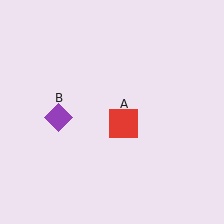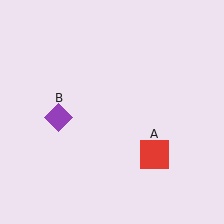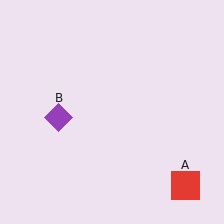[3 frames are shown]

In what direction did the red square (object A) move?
The red square (object A) moved down and to the right.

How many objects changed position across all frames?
1 object changed position: red square (object A).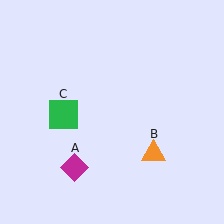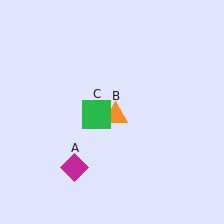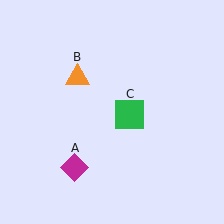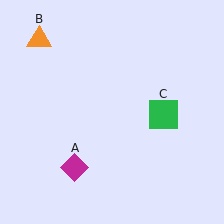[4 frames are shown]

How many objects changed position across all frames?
2 objects changed position: orange triangle (object B), green square (object C).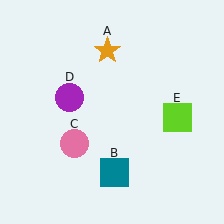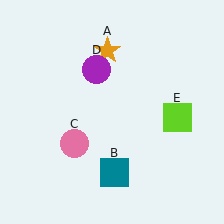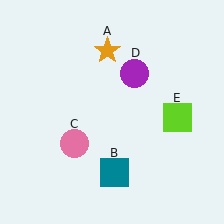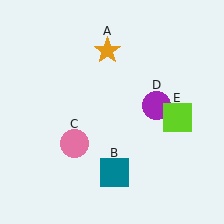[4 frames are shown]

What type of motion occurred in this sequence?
The purple circle (object D) rotated clockwise around the center of the scene.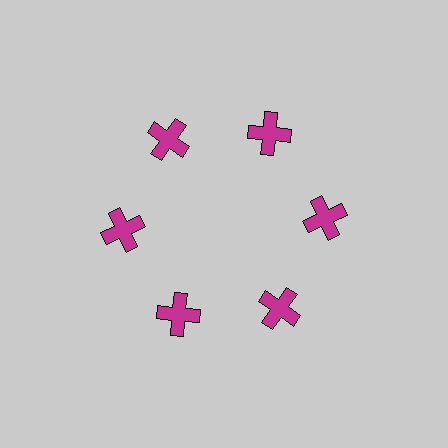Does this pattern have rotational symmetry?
Yes, this pattern has 6-fold rotational symmetry. It looks the same after rotating 60 degrees around the center.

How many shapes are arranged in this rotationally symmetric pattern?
There are 6 shapes, arranged in 6 groups of 1.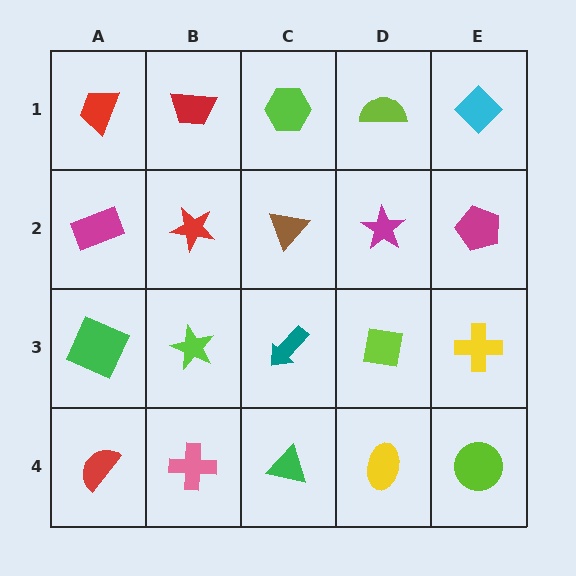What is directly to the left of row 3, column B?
A green square.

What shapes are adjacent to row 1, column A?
A magenta rectangle (row 2, column A), a red trapezoid (row 1, column B).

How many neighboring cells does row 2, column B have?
4.